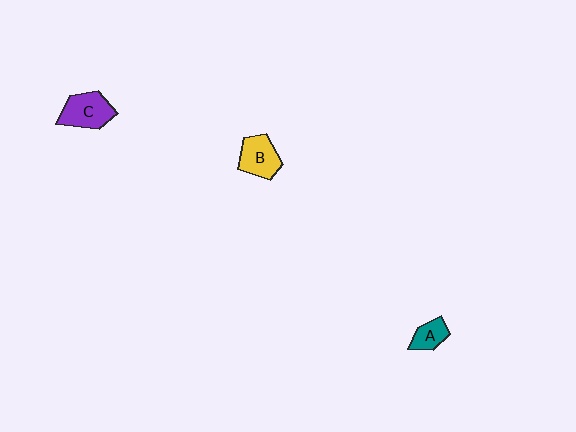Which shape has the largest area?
Shape C (purple).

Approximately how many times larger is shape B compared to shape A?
Approximately 1.6 times.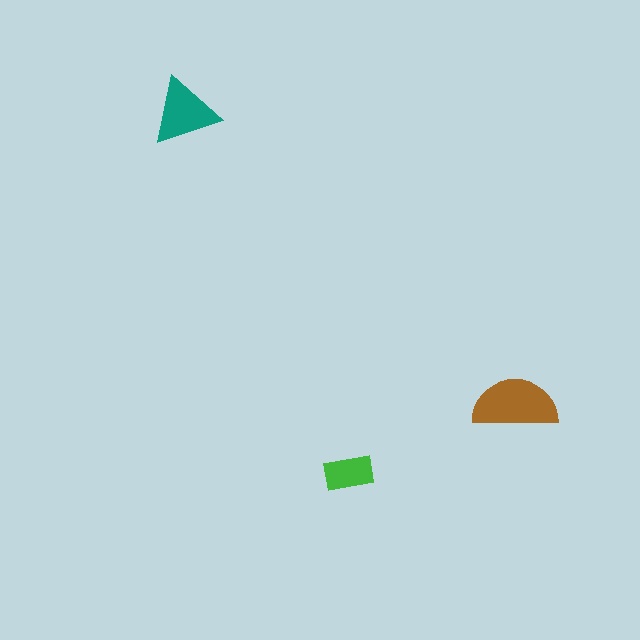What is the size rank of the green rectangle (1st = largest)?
3rd.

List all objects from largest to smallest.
The brown semicircle, the teal triangle, the green rectangle.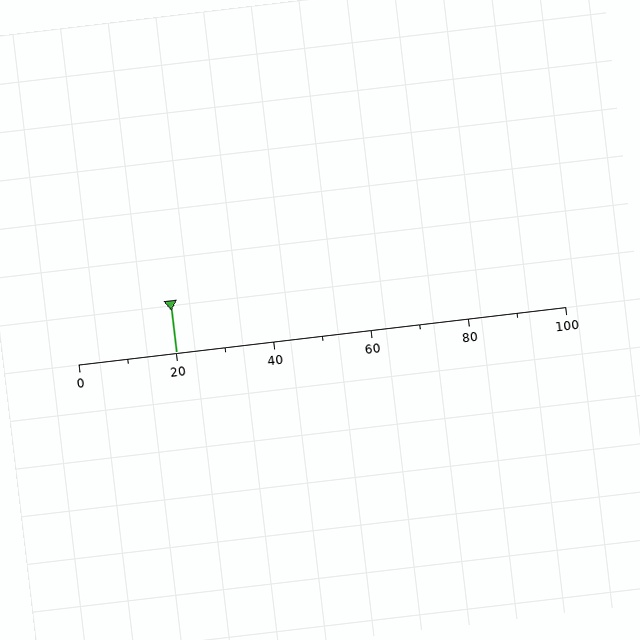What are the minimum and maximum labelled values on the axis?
The axis runs from 0 to 100.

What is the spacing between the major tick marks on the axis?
The major ticks are spaced 20 apart.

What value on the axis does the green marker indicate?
The marker indicates approximately 20.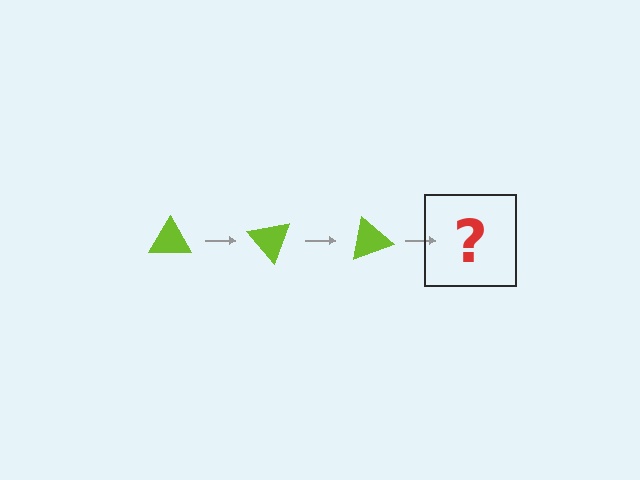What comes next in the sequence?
The next element should be a lime triangle rotated 150 degrees.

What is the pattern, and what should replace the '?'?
The pattern is that the triangle rotates 50 degrees each step. The '?' should be a lime triangle rotated 150 degrees.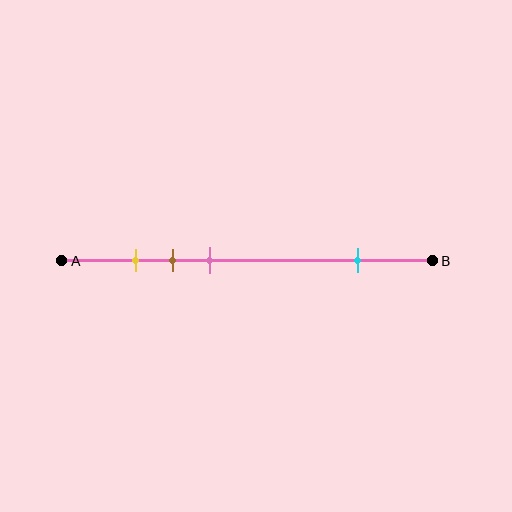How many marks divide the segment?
There are 4 marks dividing the segment.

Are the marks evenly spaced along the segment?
No, the marks are not evenly spaced.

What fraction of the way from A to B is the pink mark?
The pink mark is approximately 40% (0.4) of the way from A to B.